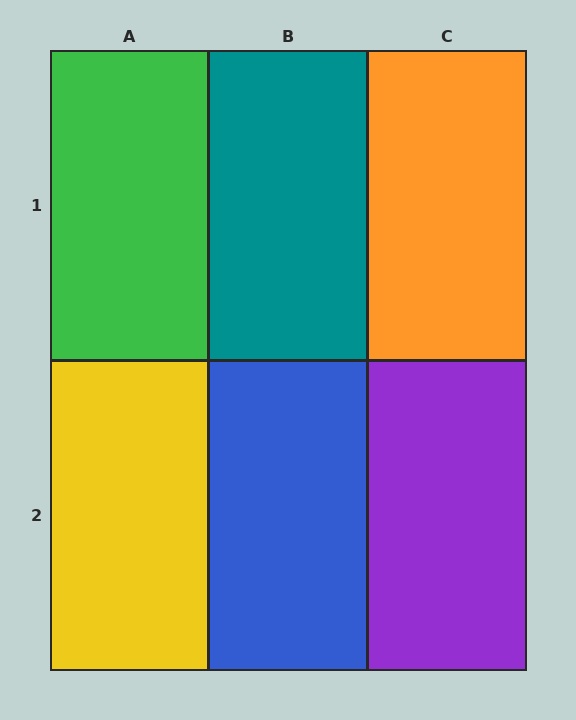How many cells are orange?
1 cell is orange.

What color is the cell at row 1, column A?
Green.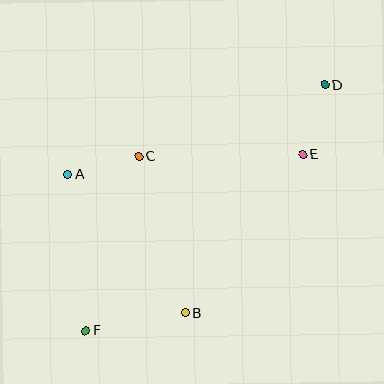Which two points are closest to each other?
Points D and E are closest to each other.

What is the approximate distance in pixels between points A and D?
The distance between A and D is approximately 272 pixels.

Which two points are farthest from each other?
Points D and F are farthest from each other.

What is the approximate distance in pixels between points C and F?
The distance between C and F is approximately 183 pixels.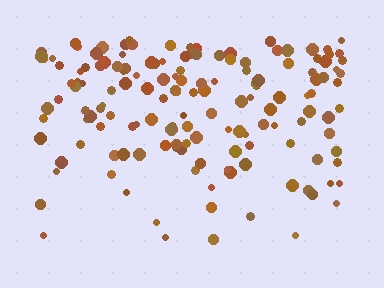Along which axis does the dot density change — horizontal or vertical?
Vertical.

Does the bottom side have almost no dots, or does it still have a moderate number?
Still a moderate number, just noticeably fewer than the top.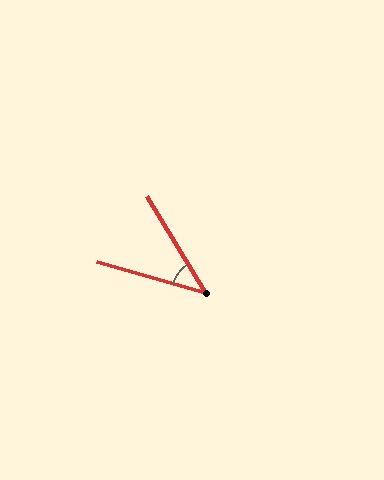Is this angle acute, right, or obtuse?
It is acute.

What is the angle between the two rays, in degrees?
Approximately 43 degrees.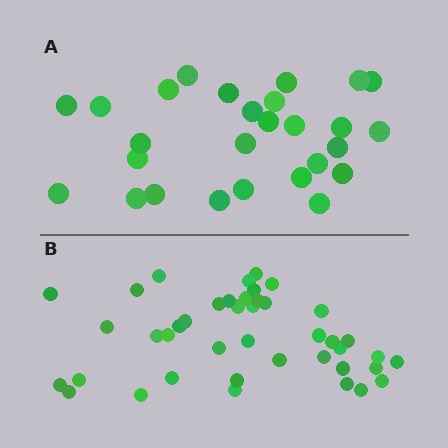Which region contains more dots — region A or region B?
Region B (the bottom region) has more dots.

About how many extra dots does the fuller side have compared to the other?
Region B has approximately 15 more dots than region A.